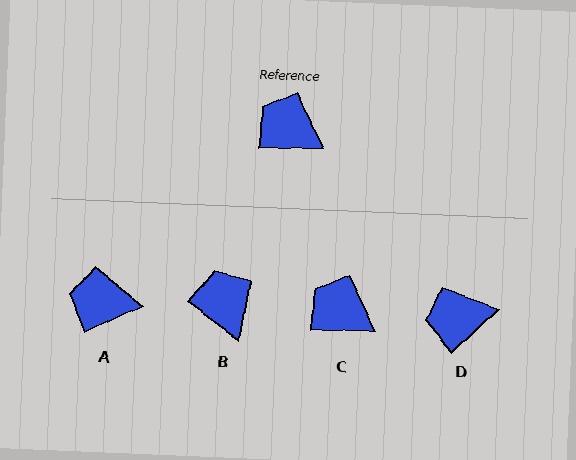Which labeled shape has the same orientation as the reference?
C.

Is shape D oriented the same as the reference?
No, it is off by about 43 degrees.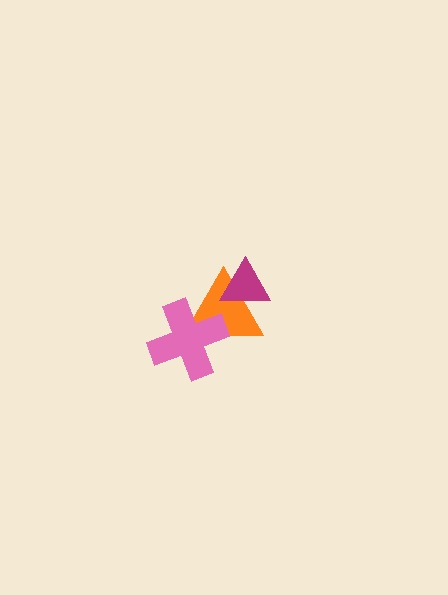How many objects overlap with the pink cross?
1 object overlaps with the pink cross.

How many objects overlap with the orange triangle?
2 objects overlap with the orange triangle.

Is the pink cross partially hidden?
No, no other shape covers it.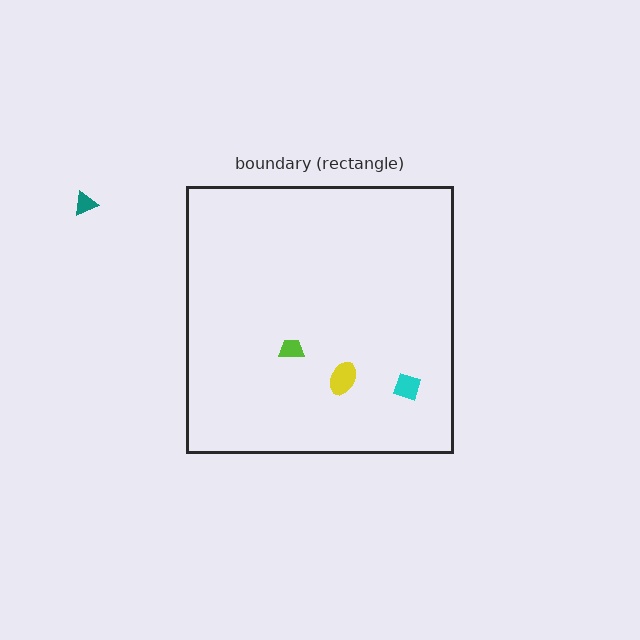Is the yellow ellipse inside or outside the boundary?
Inside.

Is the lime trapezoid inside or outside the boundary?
Inside.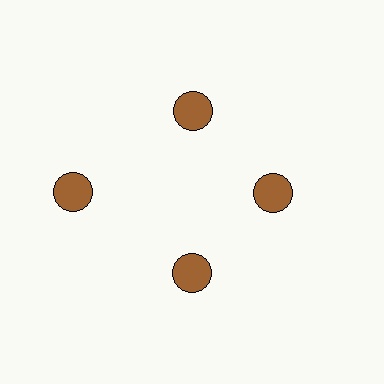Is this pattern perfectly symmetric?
No. The 4 brown circles are arranged in a ring, but one element near the 9 o'clock position is pushed outward from the center, breaking the 4-fold rotational symmetry.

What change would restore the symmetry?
The symmetry would be restored by moving it inward, back onto the ring so that all 4 circles sit at equal angles and equal distance from the center.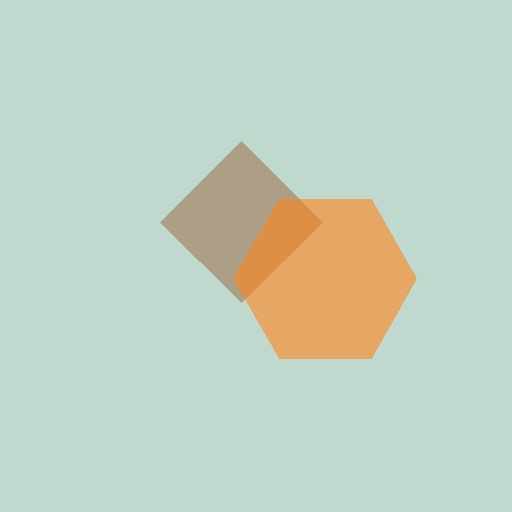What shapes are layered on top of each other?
The layered shapes are: a brown diamond, an orange hexagon.